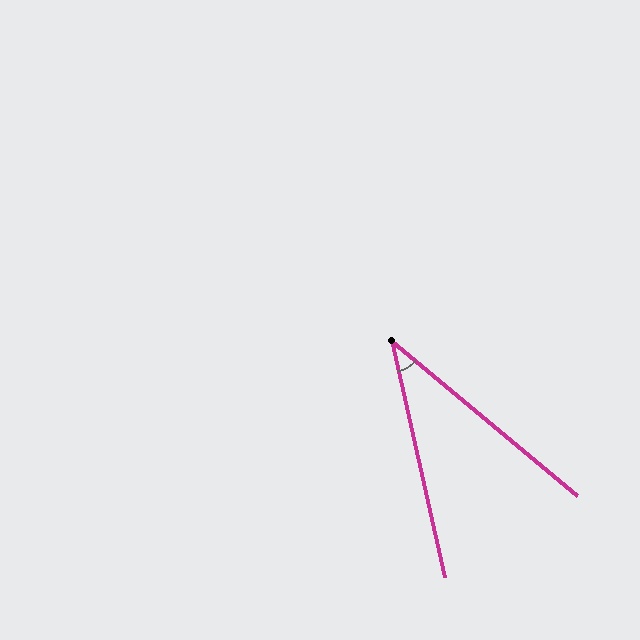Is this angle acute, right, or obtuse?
It is acute.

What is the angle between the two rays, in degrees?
Approximately 38 degrees.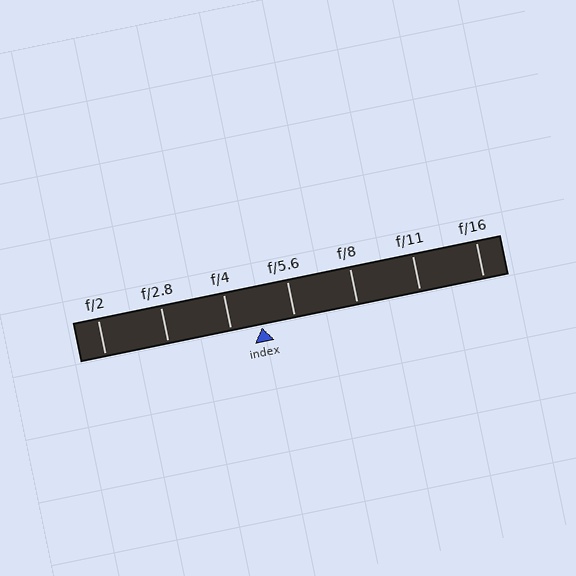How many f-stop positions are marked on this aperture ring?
There are 7 f-stop positions marked.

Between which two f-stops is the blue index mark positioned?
The index mark is between f/4 and f/5.6.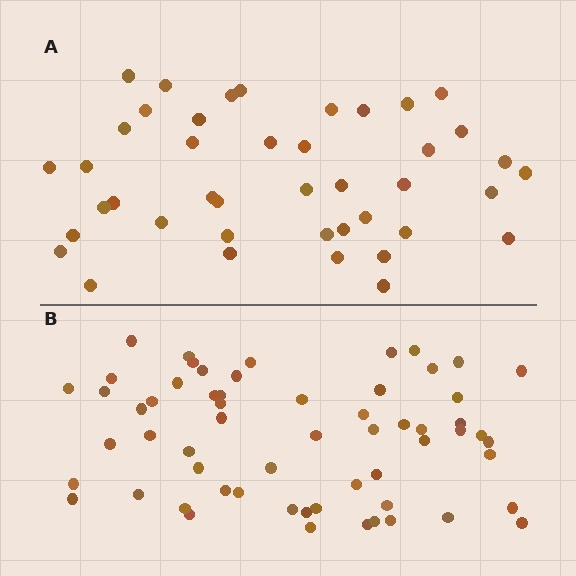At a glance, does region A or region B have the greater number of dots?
Region B (the bottom region) has more dots.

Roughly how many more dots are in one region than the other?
Region B has approximately 20 more dots than region A.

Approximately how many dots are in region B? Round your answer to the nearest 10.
About 60 dots.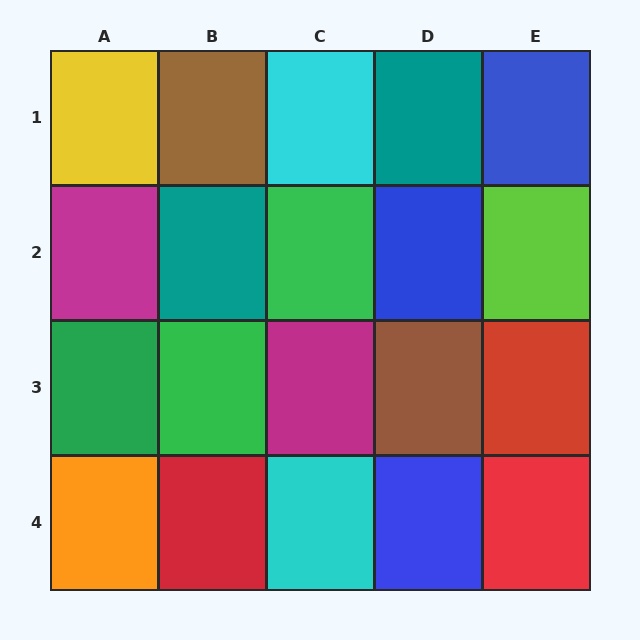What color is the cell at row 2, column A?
Magenta.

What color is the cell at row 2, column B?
Teal.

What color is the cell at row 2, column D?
Blue.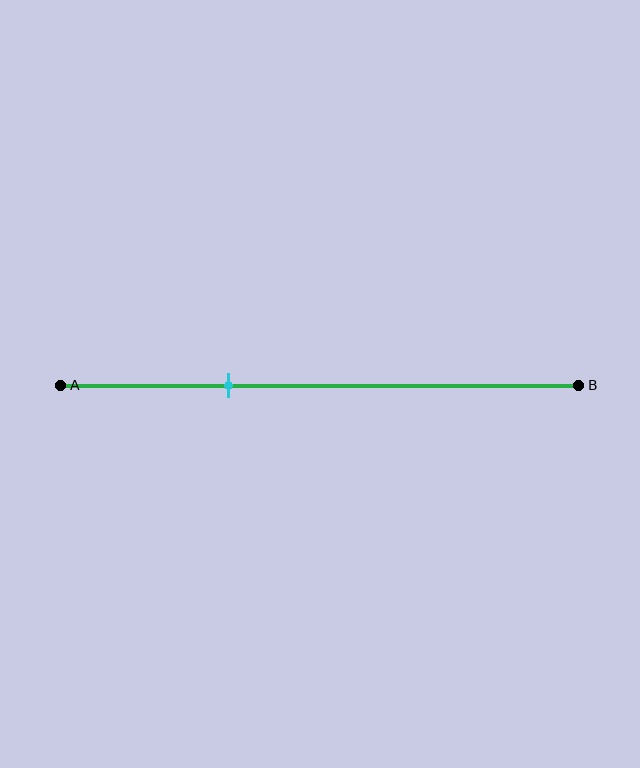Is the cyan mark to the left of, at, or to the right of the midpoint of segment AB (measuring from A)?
The cyan mark is to the left of the midpoint of segment AB.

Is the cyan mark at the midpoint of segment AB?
No, the mark is at about 30% from A, not at the 50% midpoint.